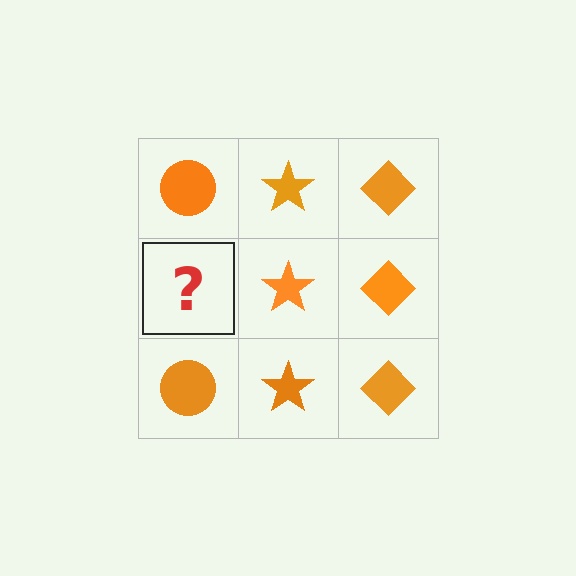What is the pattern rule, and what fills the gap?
The rule is that each column has a consistent shape. The gap should be filled with an orange circle.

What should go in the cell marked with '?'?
The missing cell should contain an orange circle.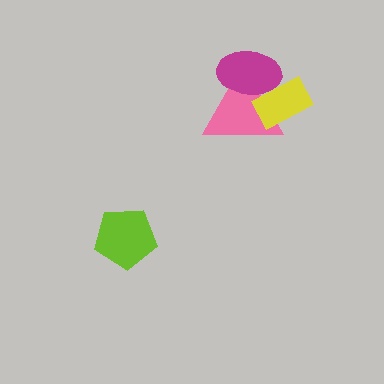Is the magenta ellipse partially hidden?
Yes, it is partially covered by another shape.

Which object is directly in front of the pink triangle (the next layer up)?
The magenta ellipse is directly in front of the pink triangle.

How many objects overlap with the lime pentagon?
0 objects overlap with the lime pentagon.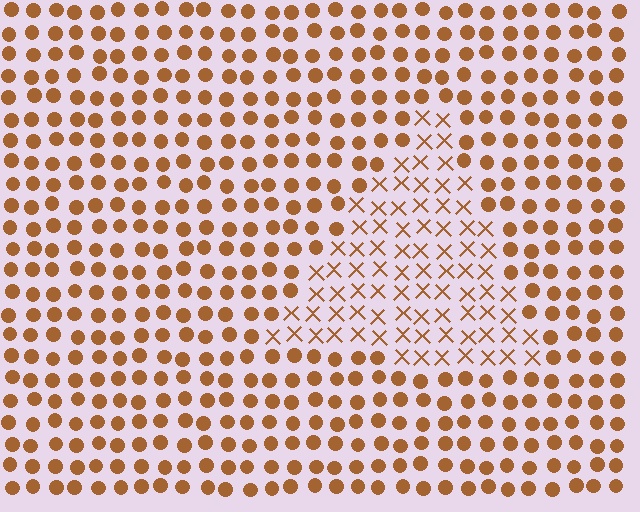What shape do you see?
I see a triangle.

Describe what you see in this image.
The image is filled with small brown elements arranged in a uniform grid. A triangle-shaped region contains X marks, while the surrounding area contains circles. The boundary is defined purely by the change in element shape.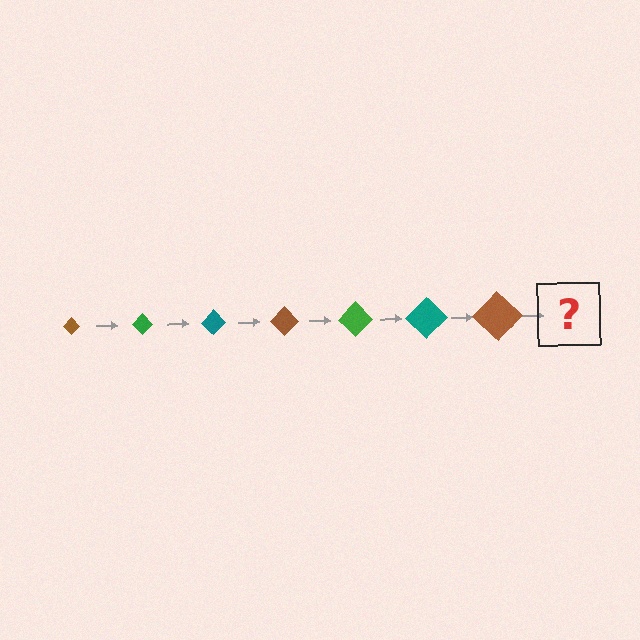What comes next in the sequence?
The next element should be a green diamond, larger than the previous one.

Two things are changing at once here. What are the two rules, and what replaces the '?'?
The two rules are that the diamond grows larger each step and the color cycles through brown, green, and teal. The '?' should be a green diamond, larger than the previous one.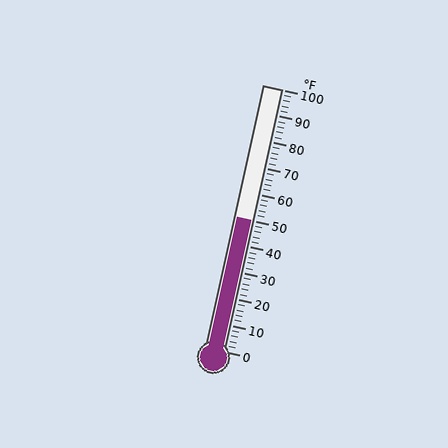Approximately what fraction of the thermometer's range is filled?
The thermometer is filled to approximately 50% of its range.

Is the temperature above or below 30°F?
The temperature is above 30°F.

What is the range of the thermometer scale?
The thermometer scale ranges from 0°F to 100°F.